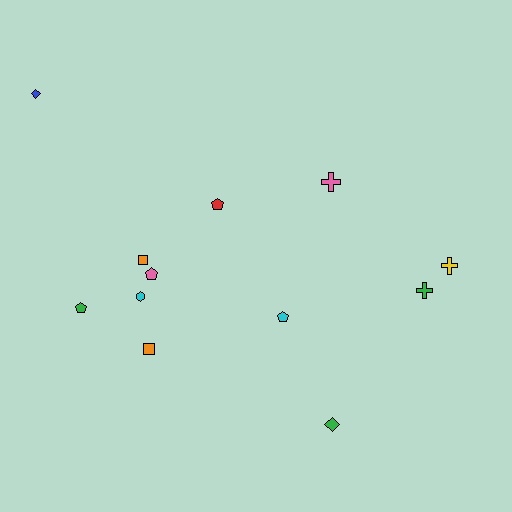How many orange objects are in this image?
There are 2 orange objects.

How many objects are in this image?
There are 12 objects.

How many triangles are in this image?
There are no triangles.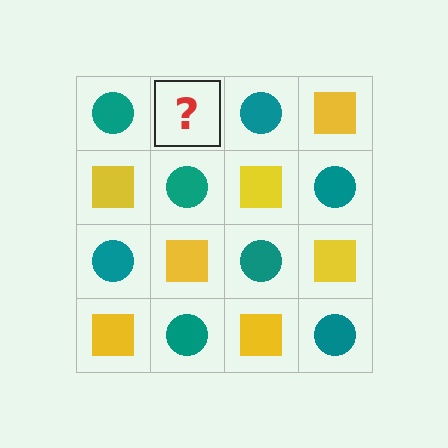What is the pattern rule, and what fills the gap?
The rule is that it alternates teal circle and yellow square in a checkerboard pattern. The gap should be filled with a yellow square.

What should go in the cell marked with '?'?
The missing cell should contain a yellow square.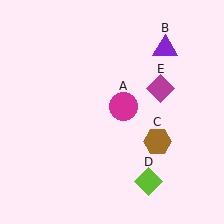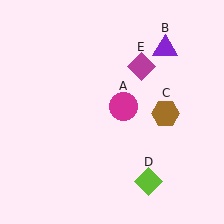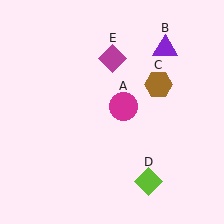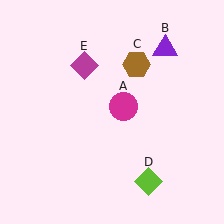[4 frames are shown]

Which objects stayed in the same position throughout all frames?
Magenta circle (object A) and purple triangle (object B) and lime diamond (object D) remained stationary.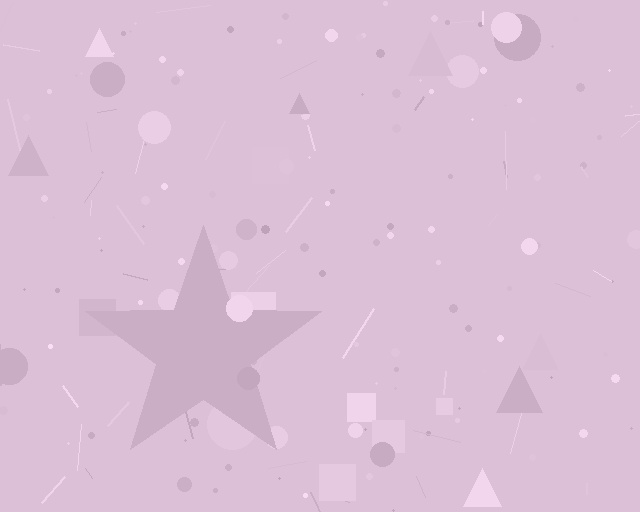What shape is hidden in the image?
A star is hidden in the image.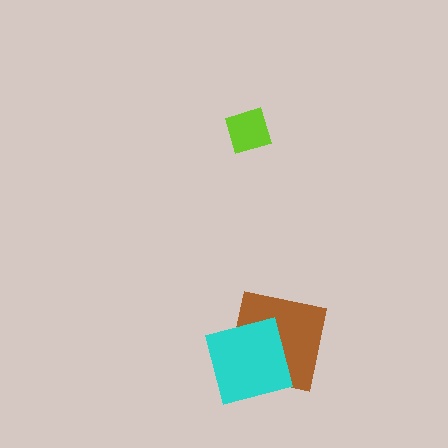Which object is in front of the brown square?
The cyan square is in front of the brown square.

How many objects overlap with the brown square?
1 object overlaps with the brown square.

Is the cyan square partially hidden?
No, no other shape covers it.